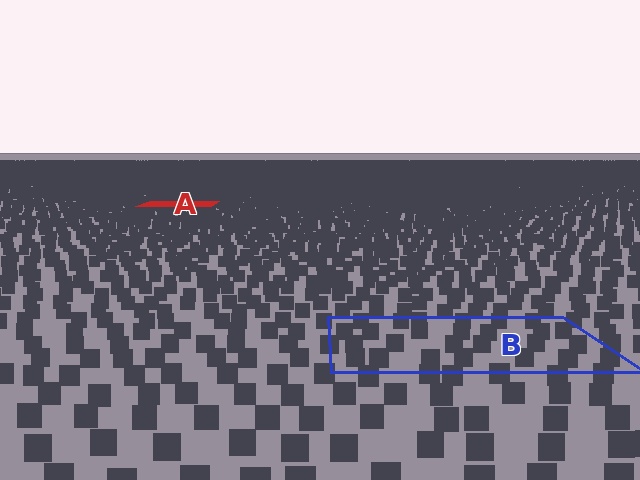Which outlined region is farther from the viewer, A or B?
Region A is farther from the viewer — the texture elements inside it appear smaller and more densely packed.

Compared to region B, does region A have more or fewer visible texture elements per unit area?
Region A has more texture elements per unit area — they are packed more densely because it is farther away.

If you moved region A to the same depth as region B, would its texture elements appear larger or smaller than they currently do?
They would appear larger. At a closer depth, the same texture elements are projected at a bigger on-screen size.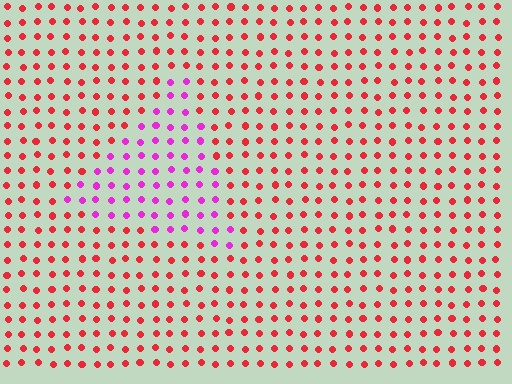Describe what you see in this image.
The image is filled with small red elements in a uniform arrangement. A triangle-shaped region is visible where the elements are tinted to a slightly different hue, forming a subtle color boundary.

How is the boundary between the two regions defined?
The boundary is defined purely by a slight shift in hue (about 50 degrees). Spacing, size, and orientation are identical on both sides.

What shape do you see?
I see a triangle.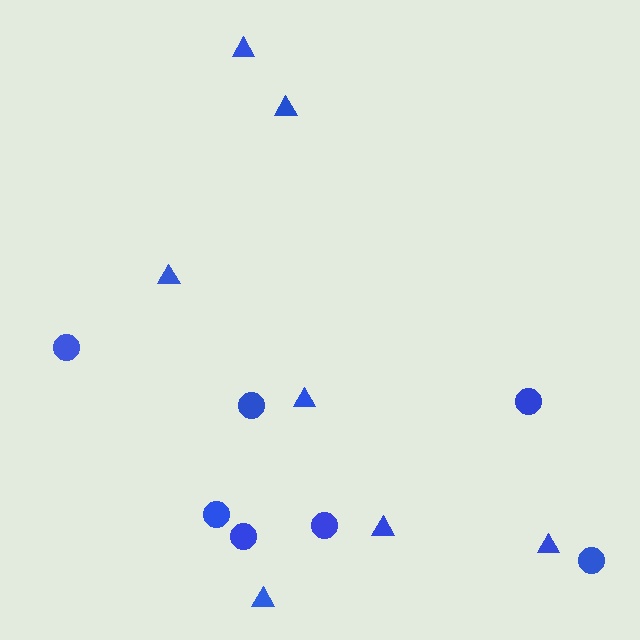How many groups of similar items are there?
There are 2 groups: one group of circles (7) and one group of triangles (7).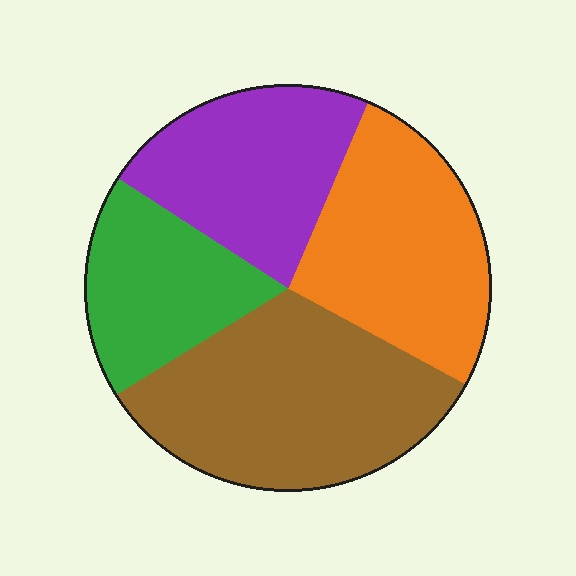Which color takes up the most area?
Brown, at roughly 35%.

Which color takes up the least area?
Green, at roughly 20%.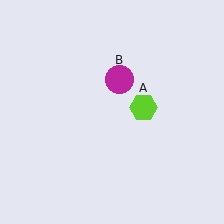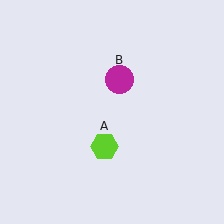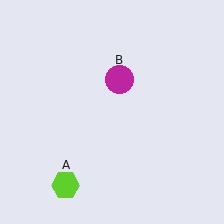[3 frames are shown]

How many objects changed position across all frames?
1 object changed position: lime hexagon (object A).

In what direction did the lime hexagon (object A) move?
The lime hexagon (object A) moved down and to the left.